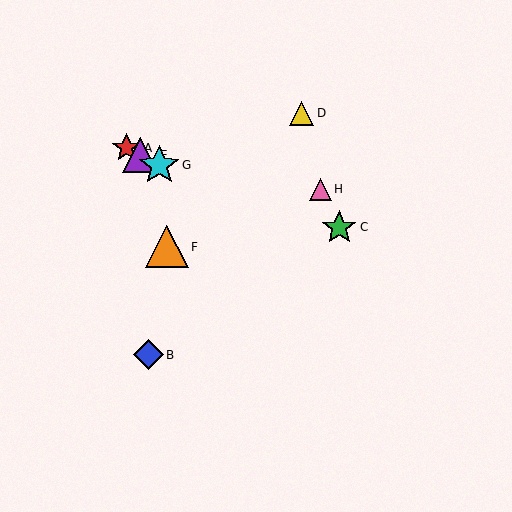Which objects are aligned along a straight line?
Objects A, E, G are aligned along a straight line.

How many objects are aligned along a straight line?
3 objects (A, E, G) are aligned along a straight line.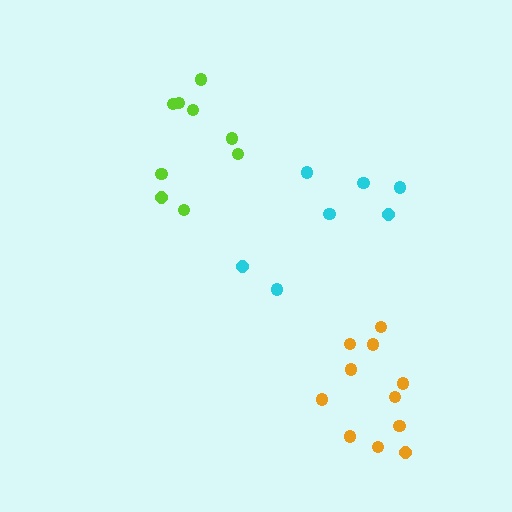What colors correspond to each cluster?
The clusters are colored: lime, orange, cyan.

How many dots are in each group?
Group 1: 9 dots, Group 2: 11 dots, Group 3: 7 dots (27 total).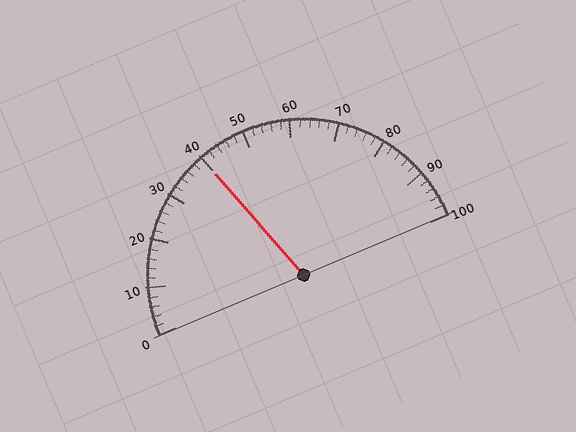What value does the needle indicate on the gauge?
The needle indicates approximately 40.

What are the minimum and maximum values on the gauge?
The gauge ranges from 0 to 100.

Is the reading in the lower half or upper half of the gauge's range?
The reading is in the lower half of the range (0 to 100).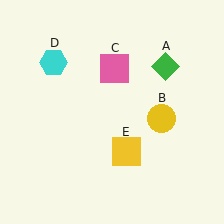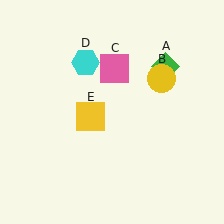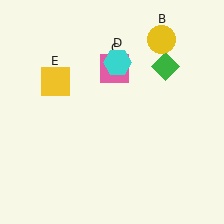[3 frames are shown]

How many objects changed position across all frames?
3 objects changed position: yellow circle (object B), cyan hexagon (object D), yellow square (object E).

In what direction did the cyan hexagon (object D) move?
The cyan hexagon (object D) moved right.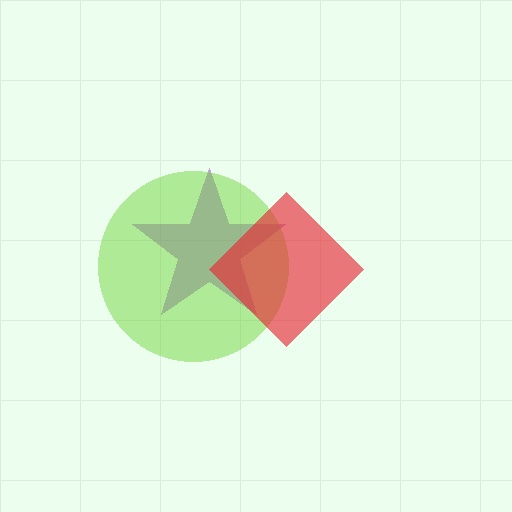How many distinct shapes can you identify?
There are 3 distinct shapes: a purple star, a lime circle, a red diamond.